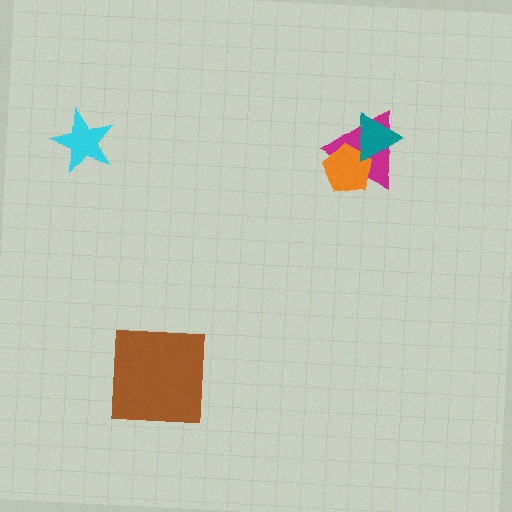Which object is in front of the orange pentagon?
The teal triangle is in front of the orange pentagon.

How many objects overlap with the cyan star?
0 objects overlap with the cyan star.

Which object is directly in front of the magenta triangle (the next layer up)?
The orange pentagon is directly in front of the magenta triangle.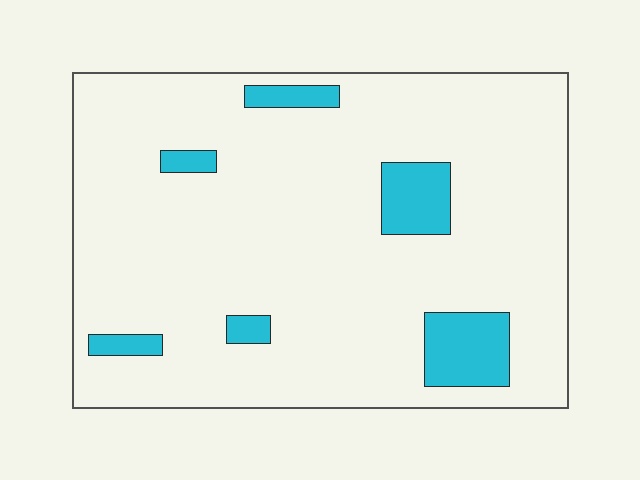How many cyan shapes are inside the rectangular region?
6.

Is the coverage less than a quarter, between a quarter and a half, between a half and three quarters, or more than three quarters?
Less than a quarter.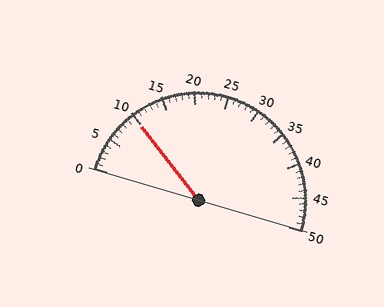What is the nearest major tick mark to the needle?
The nearest major tick mark is 10.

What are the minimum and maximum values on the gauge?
The gauge ranges from 0 to 50.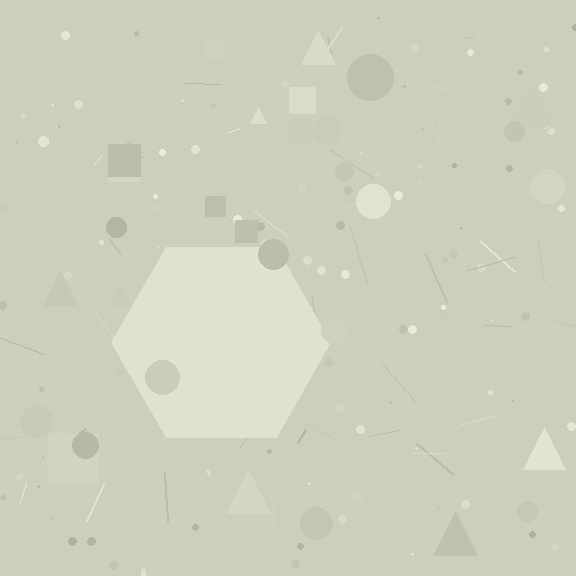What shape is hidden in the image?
A hexagon is hidden in the image.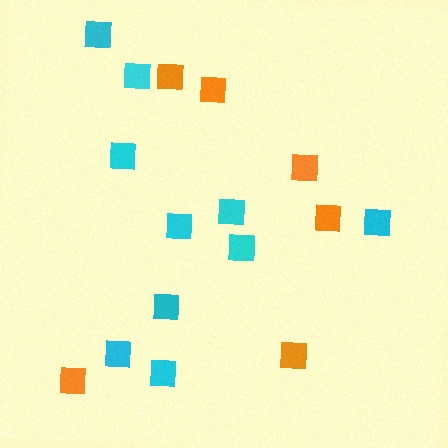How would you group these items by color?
There are 2 groups: one group of orange squares (6) and one group of cyan squares (10).